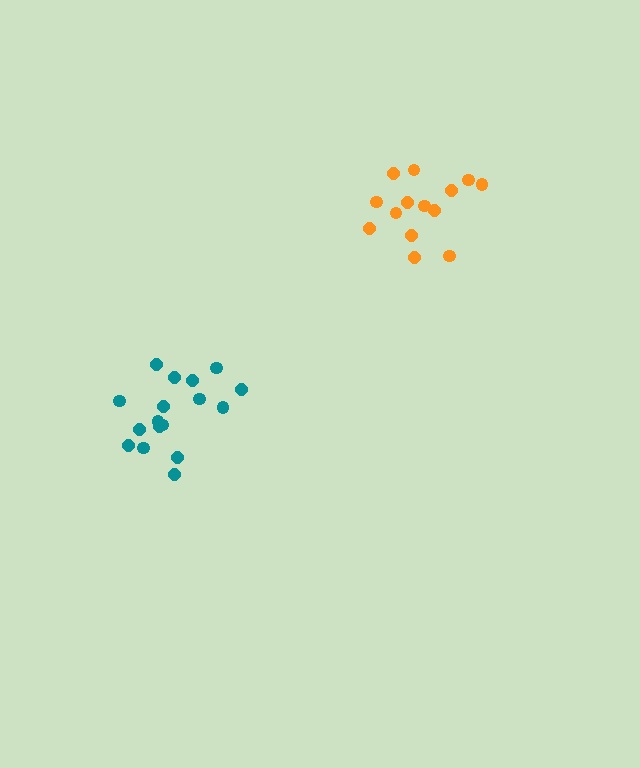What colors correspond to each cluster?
The clusters are colored: orange, teal.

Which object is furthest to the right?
The orange cluster is rightmost.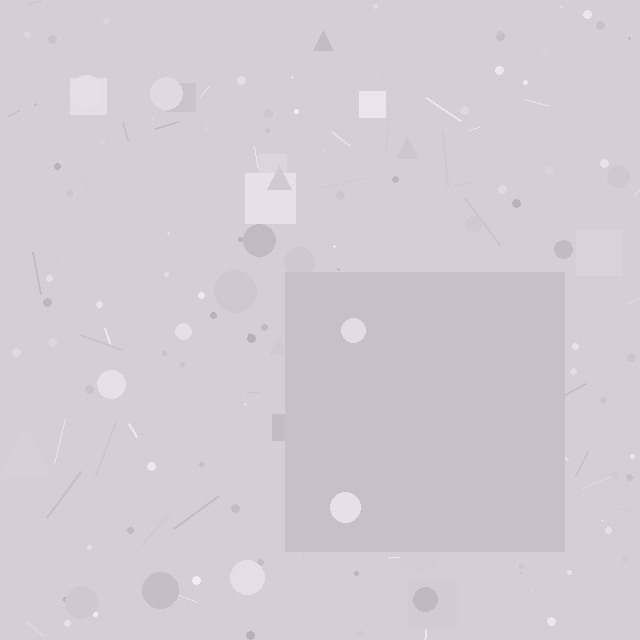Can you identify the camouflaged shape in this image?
The camouflaged shape is a square.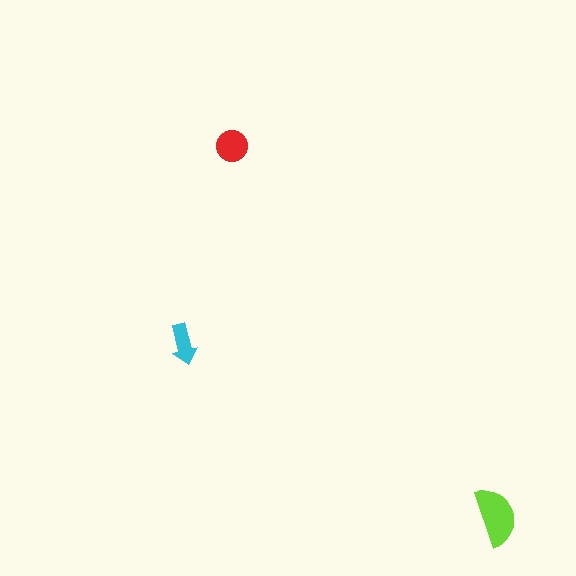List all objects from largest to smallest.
The lime semicircle, the red circle, the cyan arrow.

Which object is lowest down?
The lime semicircle is bottommost.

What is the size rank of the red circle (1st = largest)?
2nd.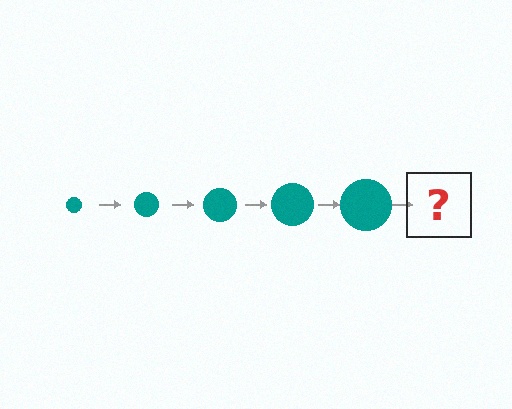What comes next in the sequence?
The next element should be a teal circle, larger than the previous one.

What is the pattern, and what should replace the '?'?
The pattern is that the circle gets progressively larger each step. The '?' should be a teal circle, larger than the previous one.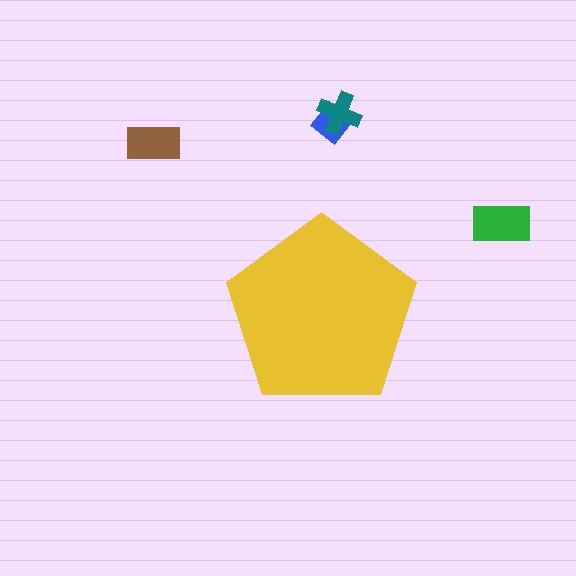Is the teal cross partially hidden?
No, the teal cross is fully visible.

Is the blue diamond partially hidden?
No, the blue diamond is fully visible.